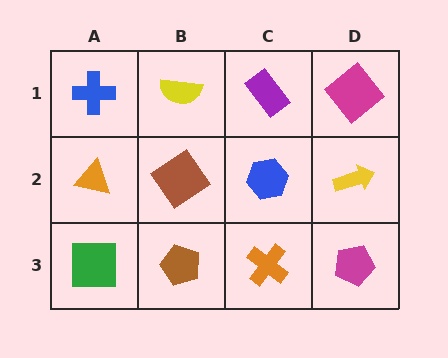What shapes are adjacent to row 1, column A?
An orange triangle (row 2, column A), a yellow semicircle (row 1, column B).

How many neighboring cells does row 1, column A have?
2.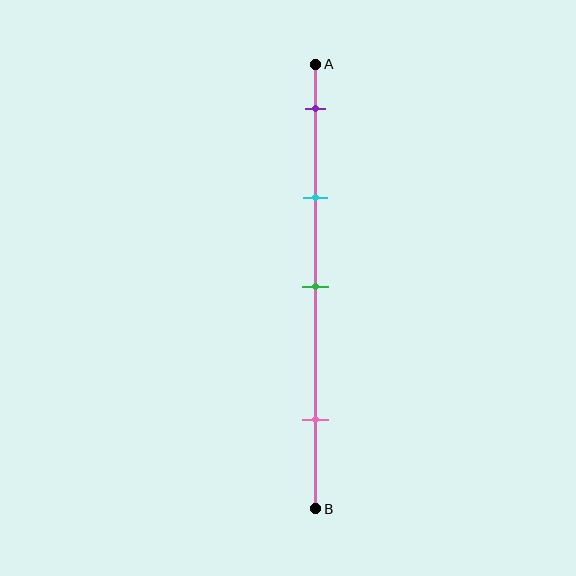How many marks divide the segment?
There are 4 marks dividing the segment.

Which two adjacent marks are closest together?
The purple and cyan marks are the closest adjacent pair.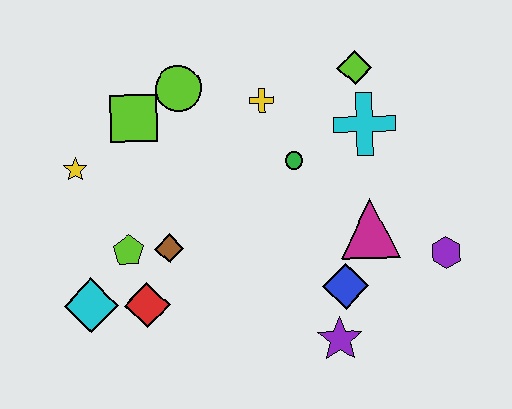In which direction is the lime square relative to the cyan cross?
The lime square is to the left of the cyan cross.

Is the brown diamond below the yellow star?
Yes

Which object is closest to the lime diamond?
The cyan cross is closest to the lime diamond.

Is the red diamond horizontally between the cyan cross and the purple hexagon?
No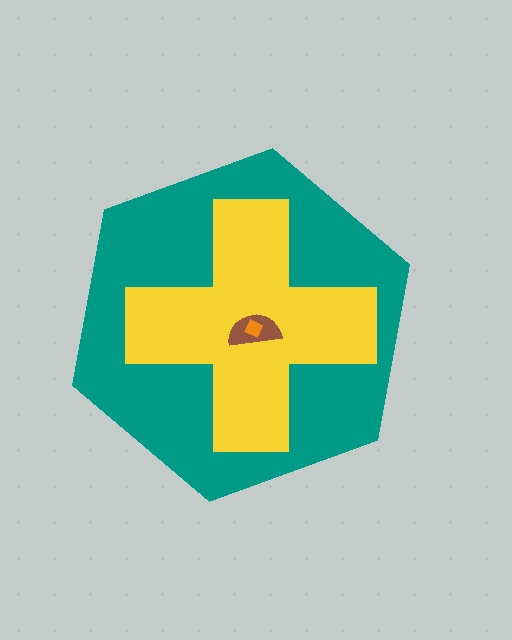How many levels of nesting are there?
4.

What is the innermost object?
The orange square.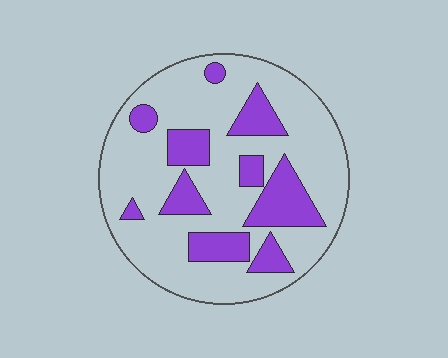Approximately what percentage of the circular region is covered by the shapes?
Approximately 25%.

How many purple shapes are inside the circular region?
10.